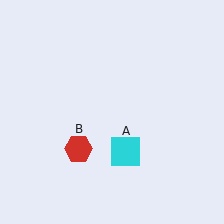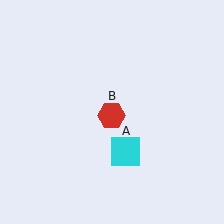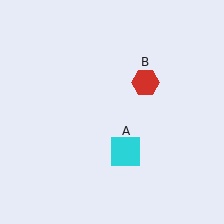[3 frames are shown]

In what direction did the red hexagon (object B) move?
The red hexagon (object B) moved up and to the right.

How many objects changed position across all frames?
1 object changed position: red hexagon (object B).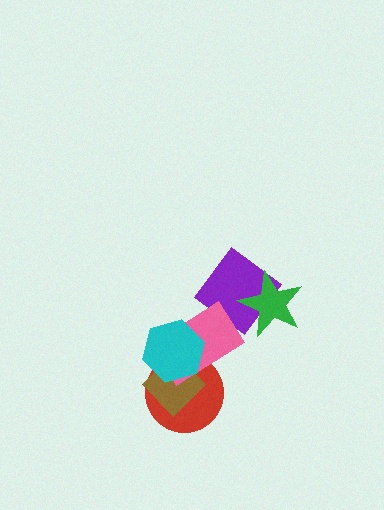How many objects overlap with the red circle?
3 objects overlap with the red circle.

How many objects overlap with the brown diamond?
3 objects overlap with the brown diamond.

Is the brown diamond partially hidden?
Yes, it is partially covered by another shape.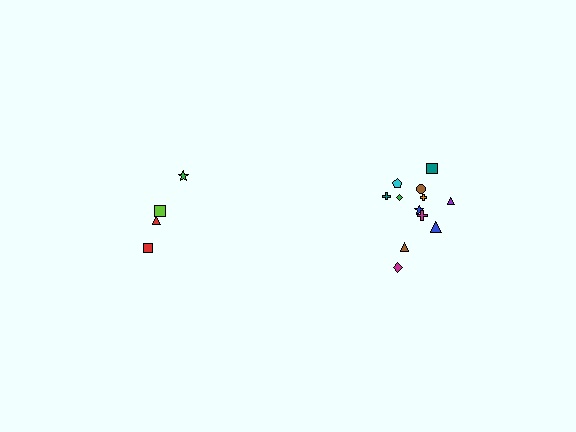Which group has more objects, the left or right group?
The right group.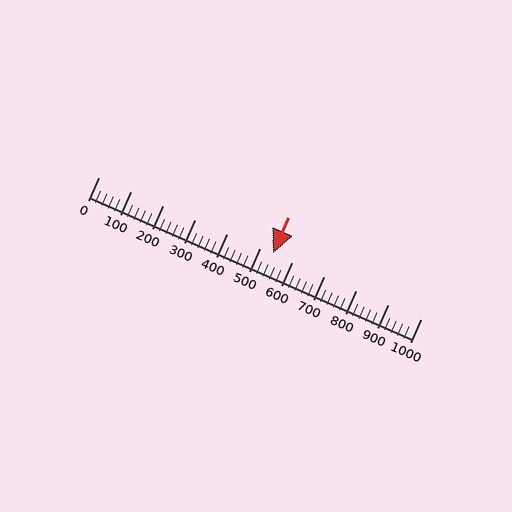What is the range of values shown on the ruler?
The ruler shows values from 0 to 1000.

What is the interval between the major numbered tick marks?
The major tick marks are spaced 100 units apart.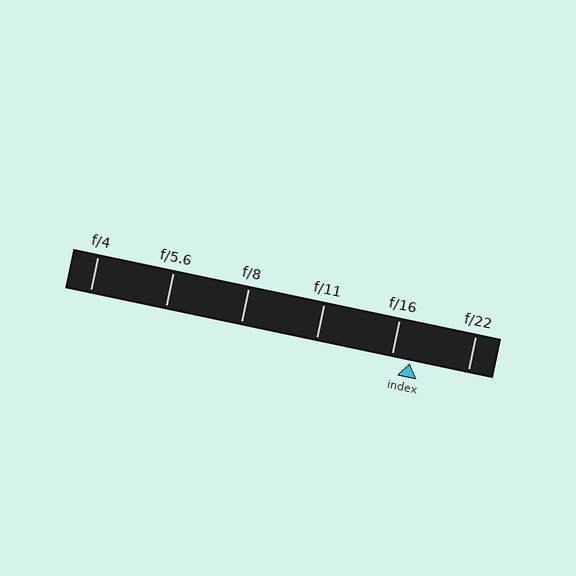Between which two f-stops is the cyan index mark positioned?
The index mark is between f/16 and f/22.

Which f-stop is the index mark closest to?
The index mark is closest to f/16.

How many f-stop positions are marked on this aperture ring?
There are 6 f-stop positions marked.